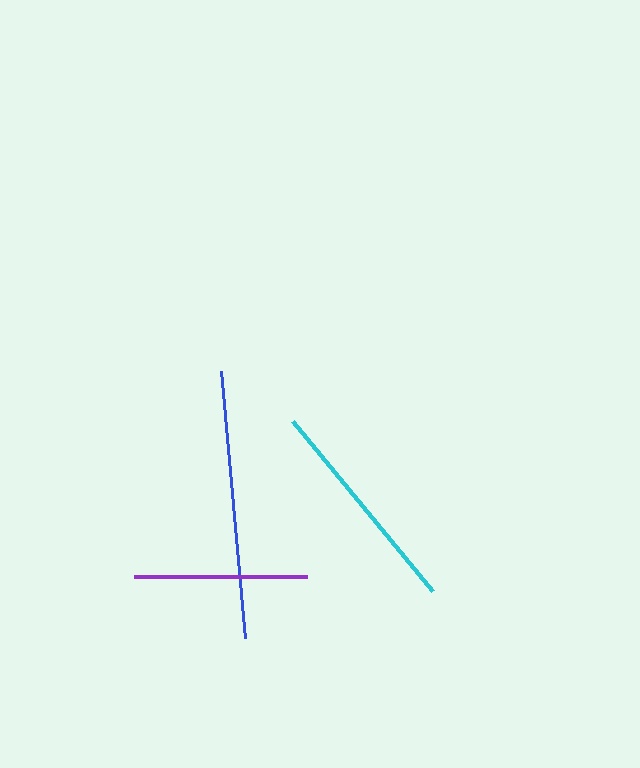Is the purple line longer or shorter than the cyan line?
The cyan line is longer than the purple line.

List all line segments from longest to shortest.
From longest to shortest: blue, cyan, purple.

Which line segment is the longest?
The blue line is the longest at approximately 268 pixels.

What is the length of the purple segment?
The purple segment is approximately 173 pixels long.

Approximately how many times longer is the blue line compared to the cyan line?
The blue line is approximately 1.2 times the length of the cyan line.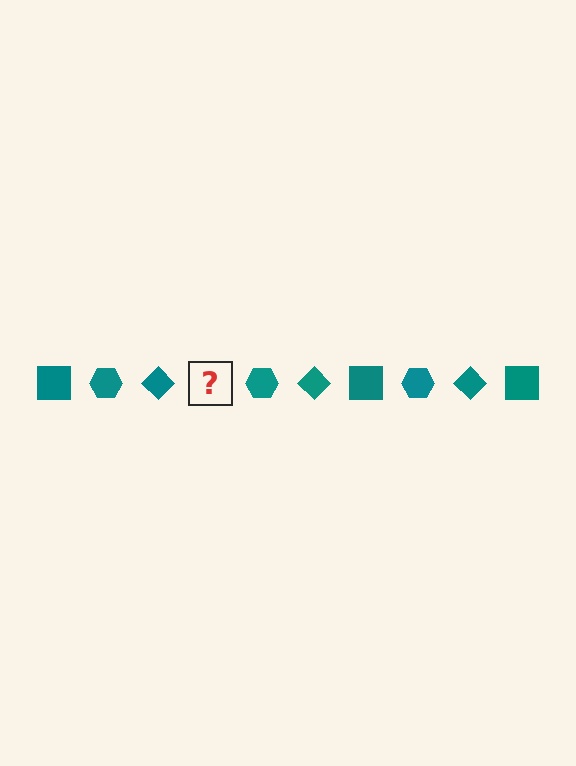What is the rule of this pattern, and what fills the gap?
The rule is that the pattern cycles through square, hexagon, diamond shapes in teal. The gap should be filled with a teal square.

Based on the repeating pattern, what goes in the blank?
The blank should be a teal square.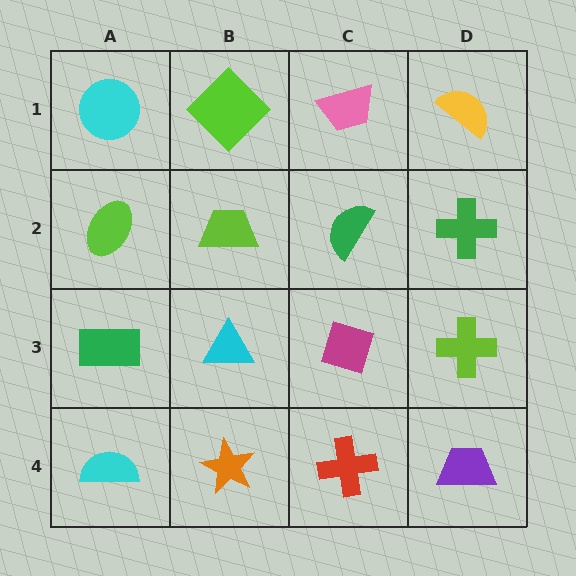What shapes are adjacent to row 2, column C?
A pink trapezoid (row 1, column C), a magenta diamond (row 3, column C), a lime trapezoid (row 2, column B), a green cross (row 2, column D).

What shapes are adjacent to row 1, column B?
A lime trapezoid (row 2, column B), a cyan circle (row 1, column A), a pink trapezoid (row 1, column C).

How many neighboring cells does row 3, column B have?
4.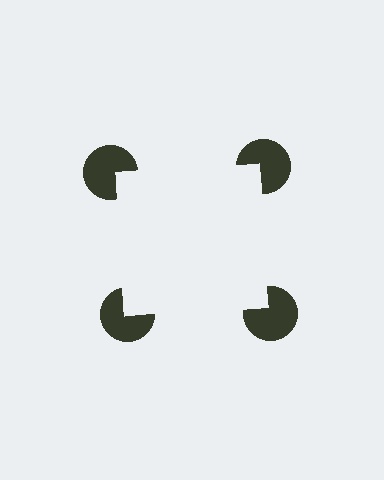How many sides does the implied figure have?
4 sides.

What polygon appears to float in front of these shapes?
An illusory square — its edges are inferred from the aligned wedge cuts in the pac-man discs, not physically drawn.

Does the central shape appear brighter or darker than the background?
It typically appears slightly brighter than the background, even though no actual brightness change is drawn.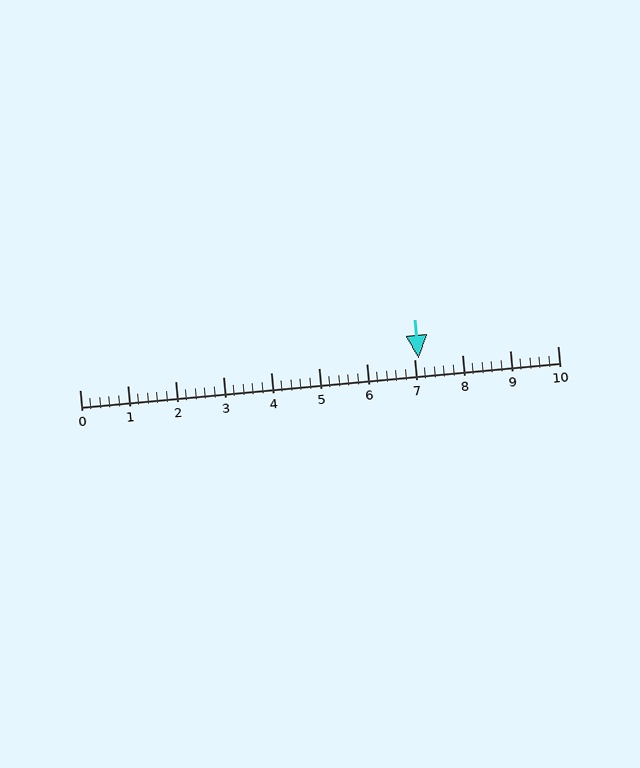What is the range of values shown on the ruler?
The ruler shows values from 0 to 10.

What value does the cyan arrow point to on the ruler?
The cyan arrow points to approximately 7.1.